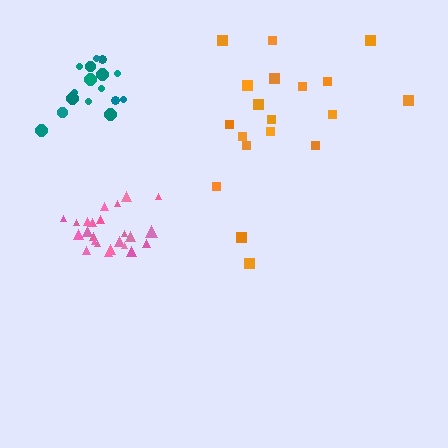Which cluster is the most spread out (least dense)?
Orange.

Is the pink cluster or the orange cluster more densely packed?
Pink.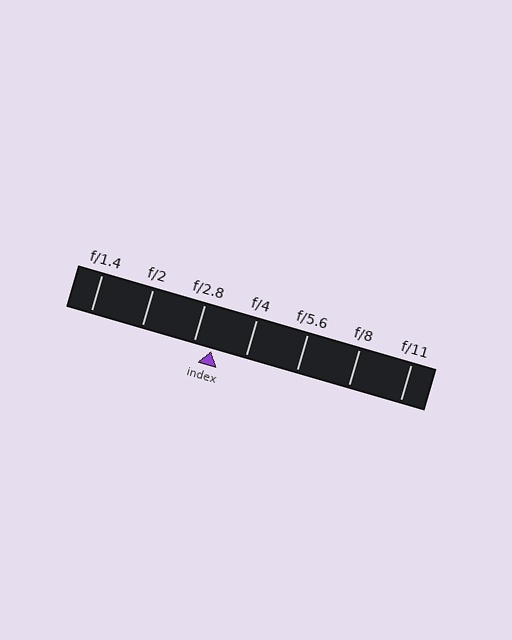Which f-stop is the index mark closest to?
The index mark is closest to f/2.8.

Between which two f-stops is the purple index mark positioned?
The index mark is between f/2.8 and f/4.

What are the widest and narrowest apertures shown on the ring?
The widest aperture shown is f/1.4 and the narrowest is f/11.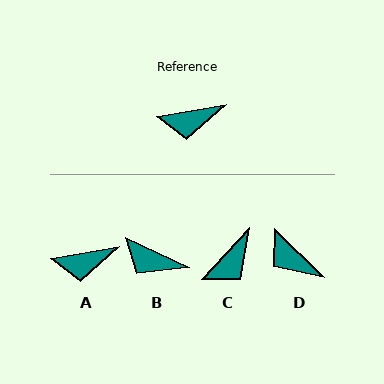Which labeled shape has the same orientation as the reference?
A.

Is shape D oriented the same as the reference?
No, it is off by about 54 degrees.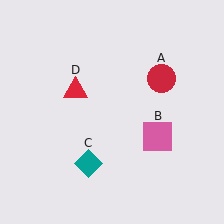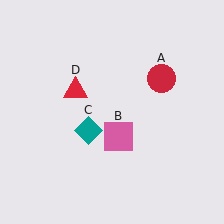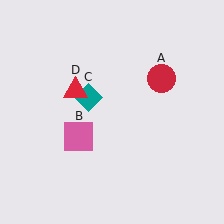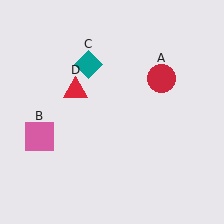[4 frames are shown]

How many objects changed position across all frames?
2 objects changed position: pink square (object B), teal diamond (object C).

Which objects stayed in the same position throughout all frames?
Red circle (object A) and red triangle (object D) remained stationary.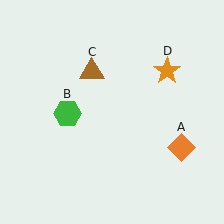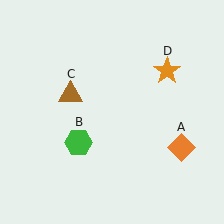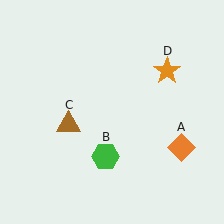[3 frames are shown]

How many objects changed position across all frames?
2 objects changed position: green hexagon (object B), brown triangle (object C).